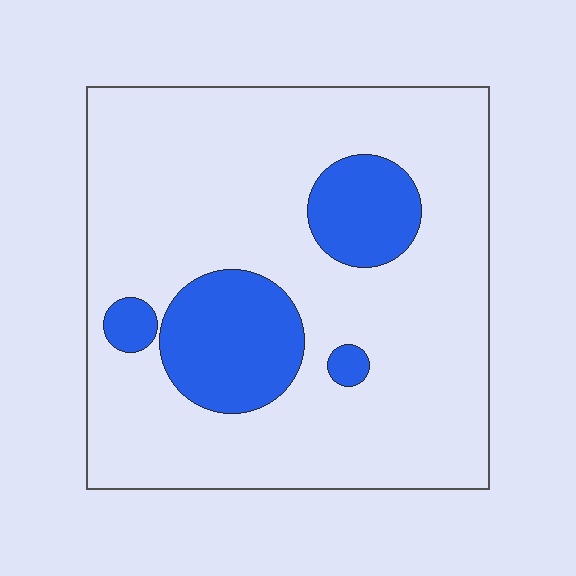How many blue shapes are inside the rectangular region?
4.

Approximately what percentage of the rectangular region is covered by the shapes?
Approximately 20%.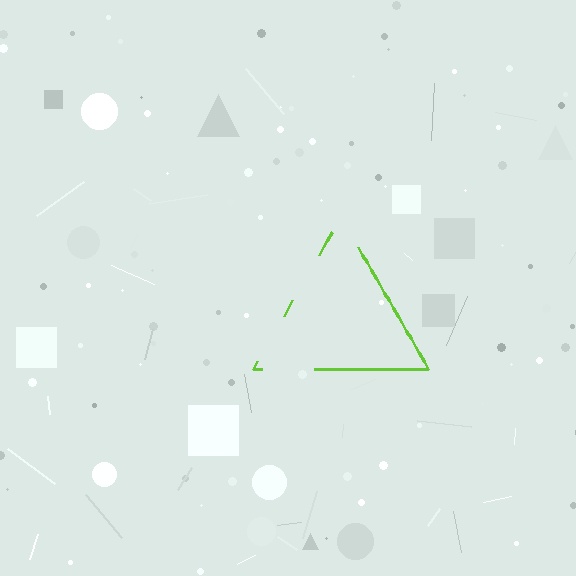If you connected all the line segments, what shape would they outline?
They would outline a triangle.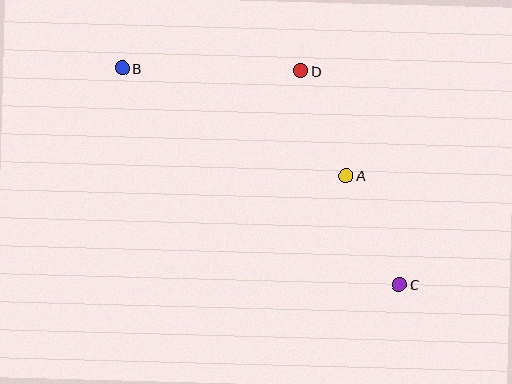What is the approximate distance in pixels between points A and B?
The distance between A and B is approximately 248 pixels.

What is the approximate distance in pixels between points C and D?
The distance between C and D is approximately 235 pixels.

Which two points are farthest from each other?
Points B and C are farthest from each other.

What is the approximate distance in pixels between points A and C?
The distance between A and C is approximately 121 pixels.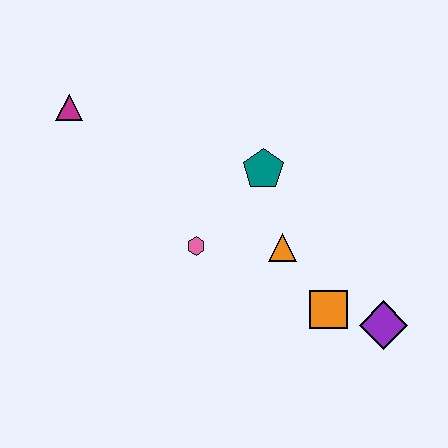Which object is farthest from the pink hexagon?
The purple diamond is farthest from the pink hexagon.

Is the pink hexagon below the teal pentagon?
Yes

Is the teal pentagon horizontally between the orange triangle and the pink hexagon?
Yes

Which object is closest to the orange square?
The purple diamond is closest to the orange square.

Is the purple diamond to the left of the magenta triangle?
No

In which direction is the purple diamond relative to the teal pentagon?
The purple diamond is below the teal pentagon.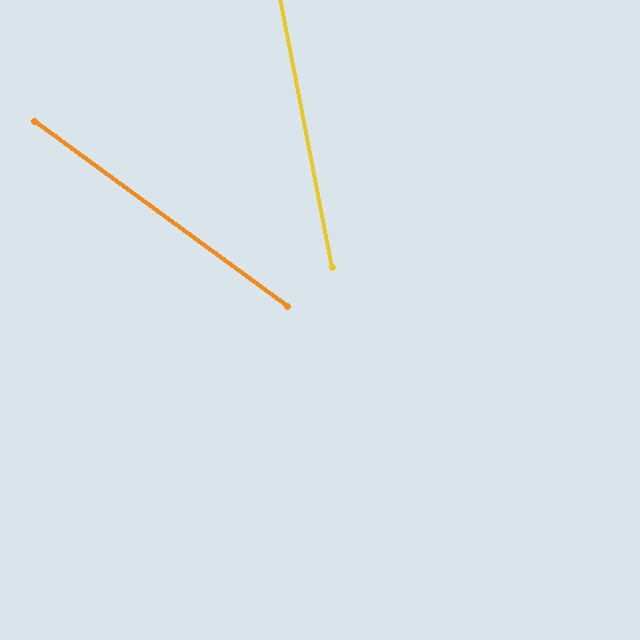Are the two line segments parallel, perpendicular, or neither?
Neither parallel nor perpendicular — they differ by about 43°.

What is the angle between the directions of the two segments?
Approximately 43 degrees.